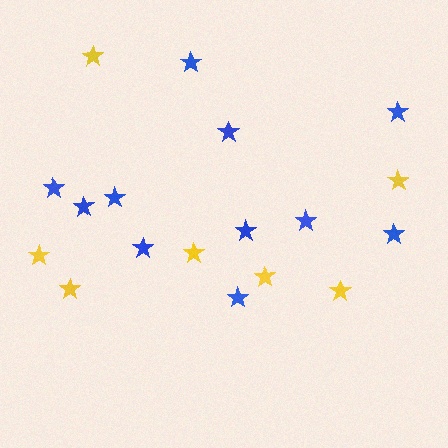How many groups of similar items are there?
There are 2 groups: one group of blue stars (11) and one group of yellow stars (7).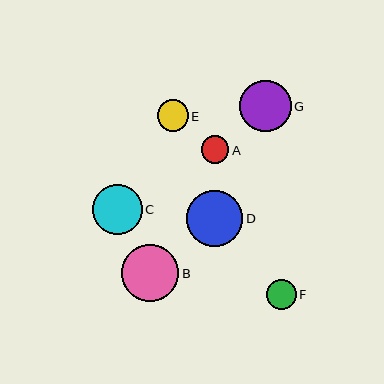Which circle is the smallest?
Circle A is the smallest with a size of approximately 28 pixels.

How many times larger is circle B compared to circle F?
Circle B is approximately 1.9 times the size of circle F.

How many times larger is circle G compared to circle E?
Circle G is approximately 1.6 times the size of circle E.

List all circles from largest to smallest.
From largest to smallest: B, D, G, C, E, F, A.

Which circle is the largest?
Circle B is the largest with a size of approximately 57 pixels.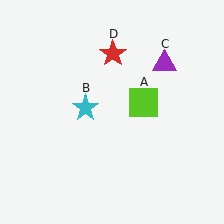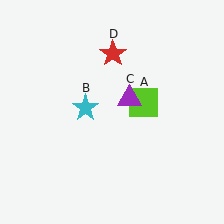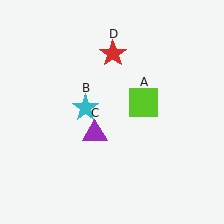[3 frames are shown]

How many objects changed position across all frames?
1 object changed position: purple triangle (object C).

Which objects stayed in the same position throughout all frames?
Lime square (object A) and cyan star (object B) and red star (object D) remained stationary.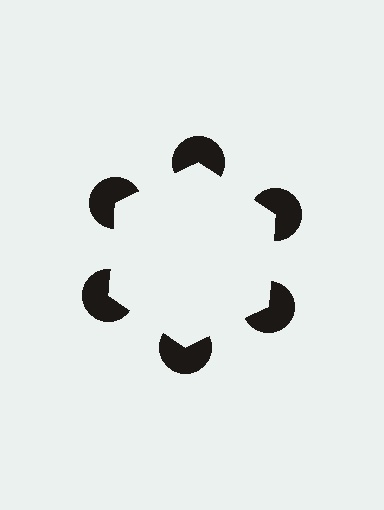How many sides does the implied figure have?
6 sides.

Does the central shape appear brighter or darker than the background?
It typically appears slightly brighter than the background, even though no actual brightness change is drawn.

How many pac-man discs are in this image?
There are 6 — one at each vertex of the illusory hexagon.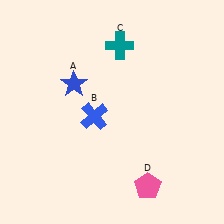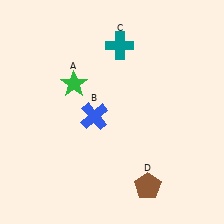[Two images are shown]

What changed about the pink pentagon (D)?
In Image 1, D is pink. In Image 2, it changed to brown.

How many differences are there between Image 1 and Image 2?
There are 2 differences between the two images.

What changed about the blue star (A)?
In Image 1, A is blue. In Image 2, it changed to green.